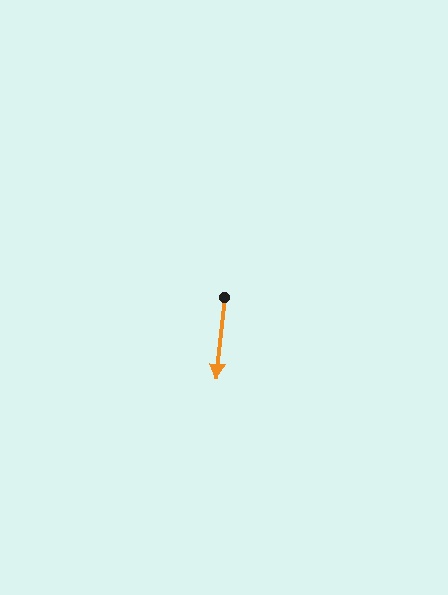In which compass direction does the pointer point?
South.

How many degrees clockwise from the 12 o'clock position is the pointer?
Approximately 186 degrees.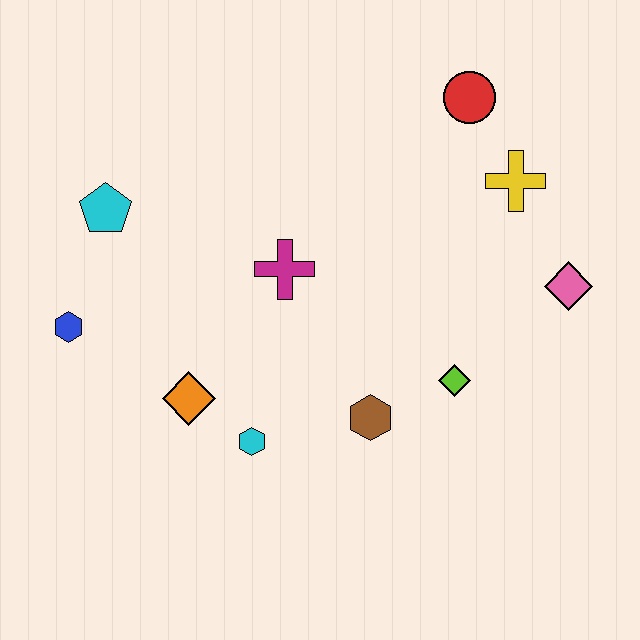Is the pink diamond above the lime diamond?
Yes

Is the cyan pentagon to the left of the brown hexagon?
Yes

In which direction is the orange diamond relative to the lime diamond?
The orange diamond is to the left of the lime diamond.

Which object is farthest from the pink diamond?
The blue hexagon is farthest from the pink diamond.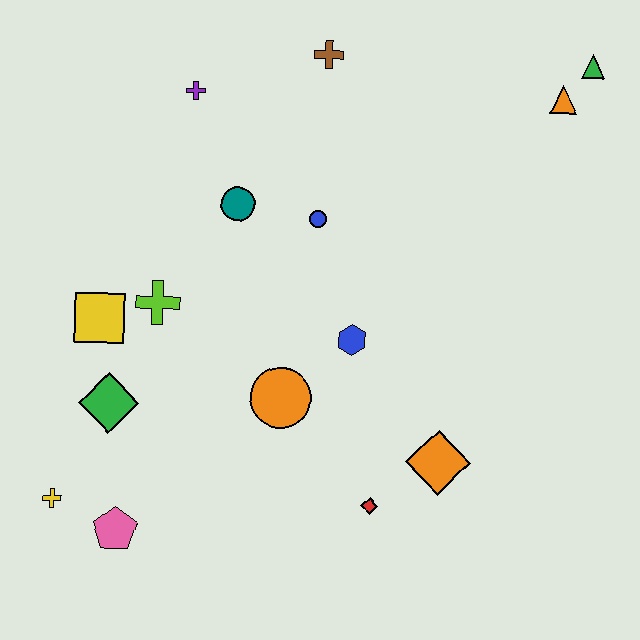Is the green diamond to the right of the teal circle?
No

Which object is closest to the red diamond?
The orange diamond is closest to the red diamond.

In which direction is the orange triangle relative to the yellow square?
The orange triangle is to the right of the yellow square.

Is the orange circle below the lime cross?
Yes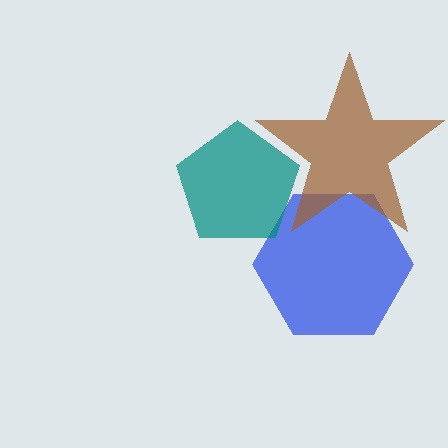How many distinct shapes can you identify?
There are 3 distinct shapes: a blue hexagon, a teal pentagon, a brown star.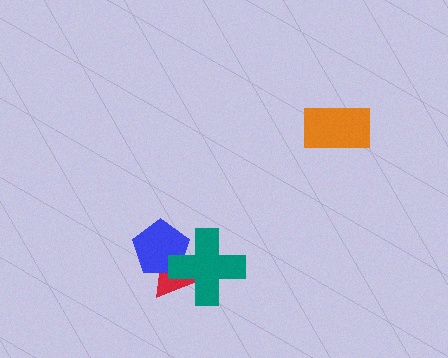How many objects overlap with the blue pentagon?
2 objects overlap with the blue pentagon.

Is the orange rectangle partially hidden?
No, no other shape covers it.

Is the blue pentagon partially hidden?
Yes, it is partially covered by another shape.